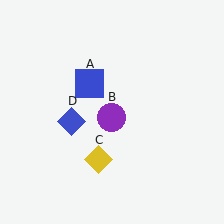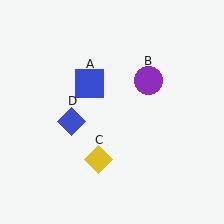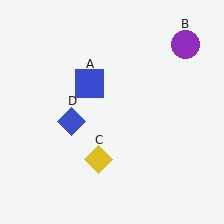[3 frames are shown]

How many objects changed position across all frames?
1 object changed position: purple circle (object B).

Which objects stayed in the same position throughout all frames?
Blue square (object A) and yellow diamond (object C) and blue diamond (object D) remained stationary.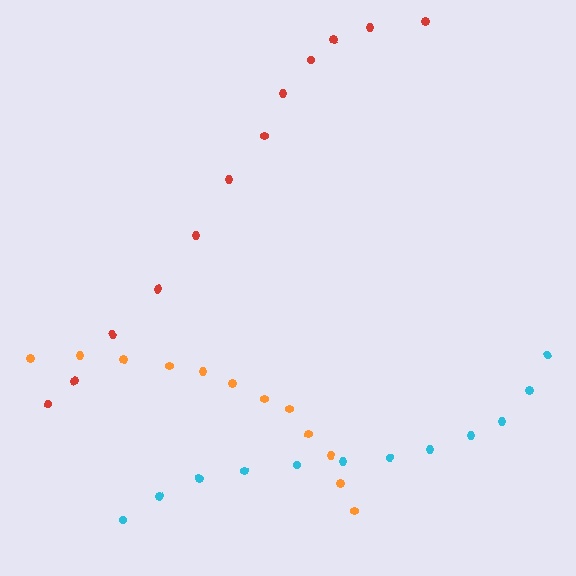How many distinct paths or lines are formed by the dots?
There are 3 distinct paths.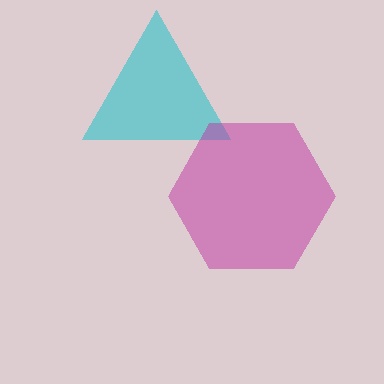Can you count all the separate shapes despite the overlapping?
Yes, there are 2 separate shapes.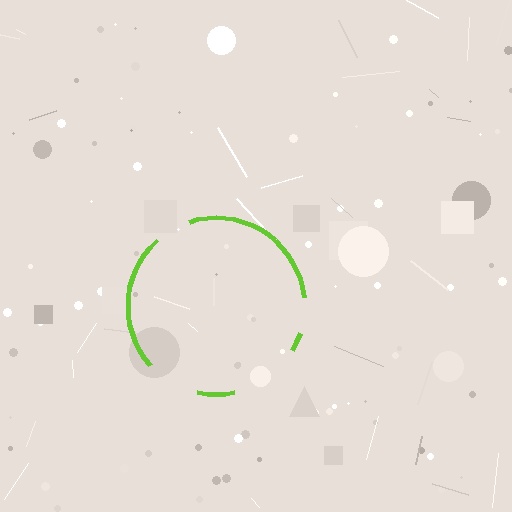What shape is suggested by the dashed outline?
The dashed outline suggests a circle.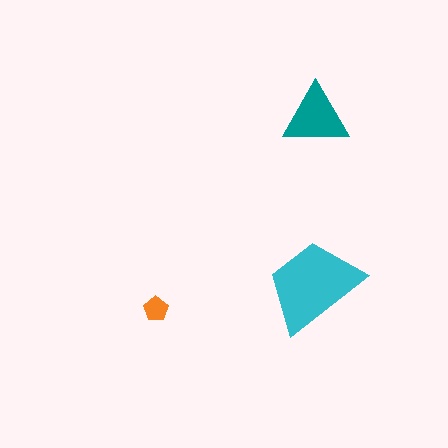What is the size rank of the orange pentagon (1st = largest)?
3rd.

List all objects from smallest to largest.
The orange pentagon, the teal triangle, the cyan trapezoid.